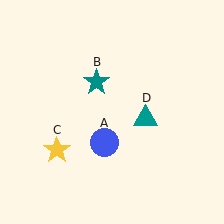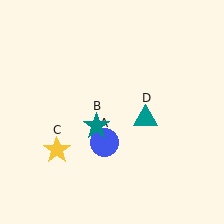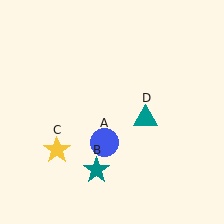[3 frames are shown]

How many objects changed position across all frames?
1 object changed position: teal star (object B).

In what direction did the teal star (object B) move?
The teal star (object B) moved down.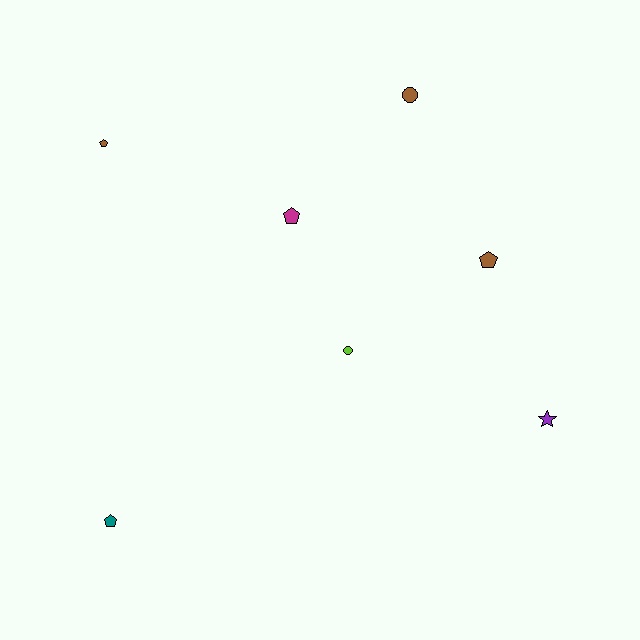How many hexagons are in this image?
There are no hexagons.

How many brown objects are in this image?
There are 3 brown objects.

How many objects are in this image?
There are 7 objects.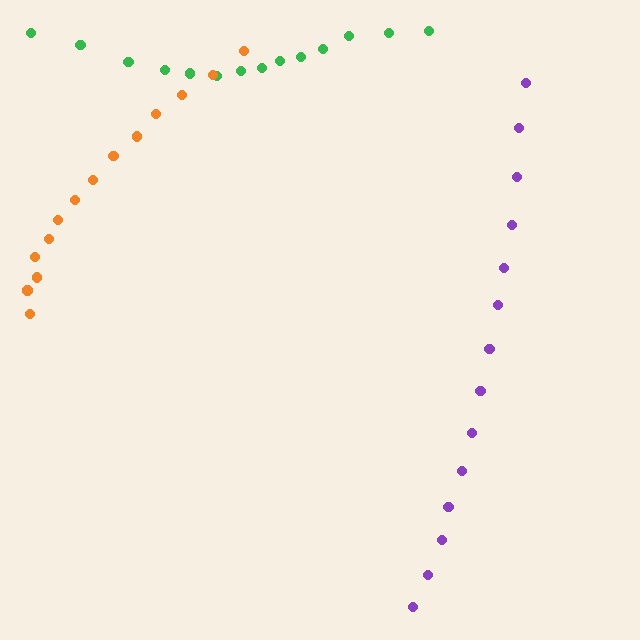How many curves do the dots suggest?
There are 3 distinct paths.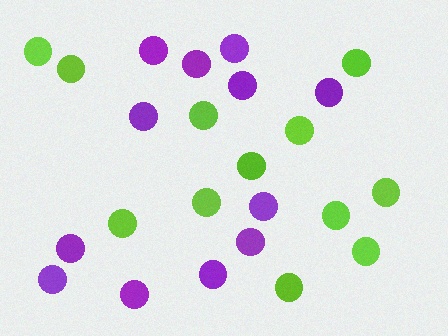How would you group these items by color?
There are 2 groups: one group of purple circles (12) and one group of lime circles (12).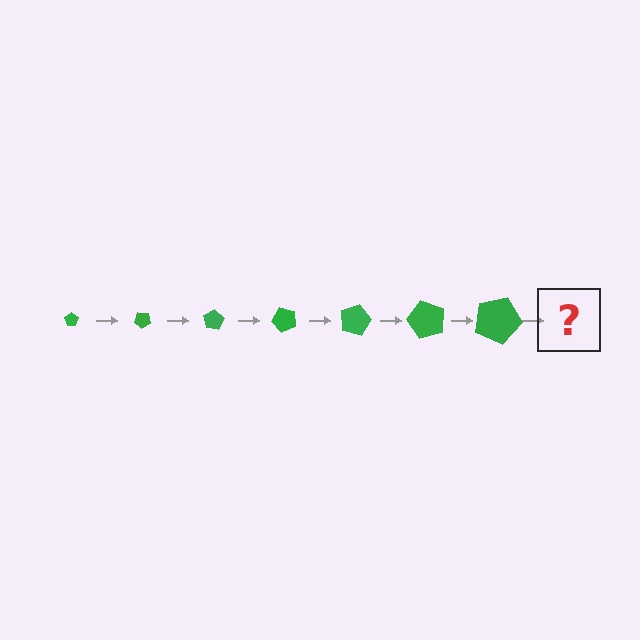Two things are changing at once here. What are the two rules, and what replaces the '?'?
The two rules are that the pentagon grows larger each step and it rotates 40 degrees each step. The '?' should be a pentagon, larger than the previous one and rotated 280 degrees from the start.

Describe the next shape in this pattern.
It should be a pentagon, larger than the previous one and rotated 280 degrees from the start.